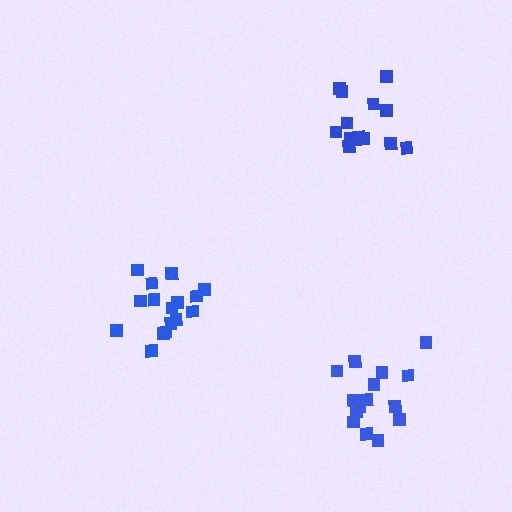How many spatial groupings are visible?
There are 3 spatial groupings.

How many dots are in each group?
Group 1: 15 dots, Group 2: 14 dots, Group 3: 16 dots (45 total).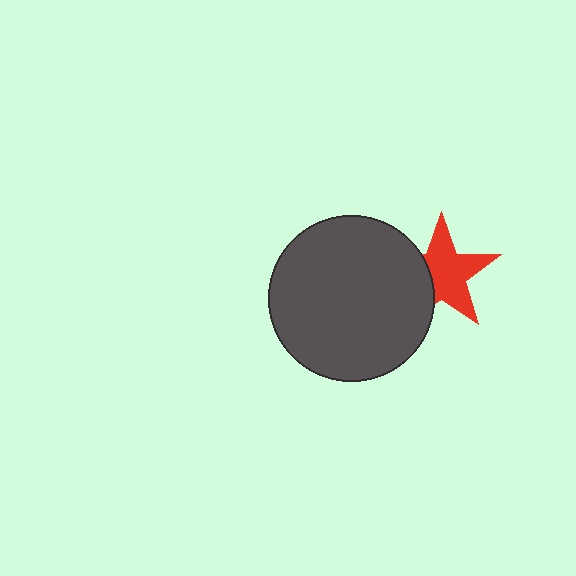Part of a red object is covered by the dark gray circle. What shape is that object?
It is a star.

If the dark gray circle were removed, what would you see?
You would see the complete red star.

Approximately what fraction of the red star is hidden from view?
Roughly 33% of the red star is hidden behind the dark gray circle.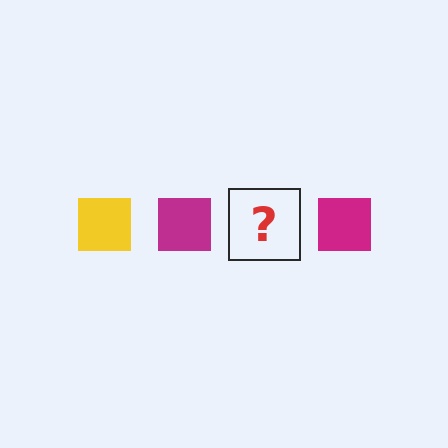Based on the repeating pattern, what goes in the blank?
The blank should be a yellow square.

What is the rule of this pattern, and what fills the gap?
The rule is that the pattern cycles through yellow, magenta squares. The gap should be filled with a yellow square.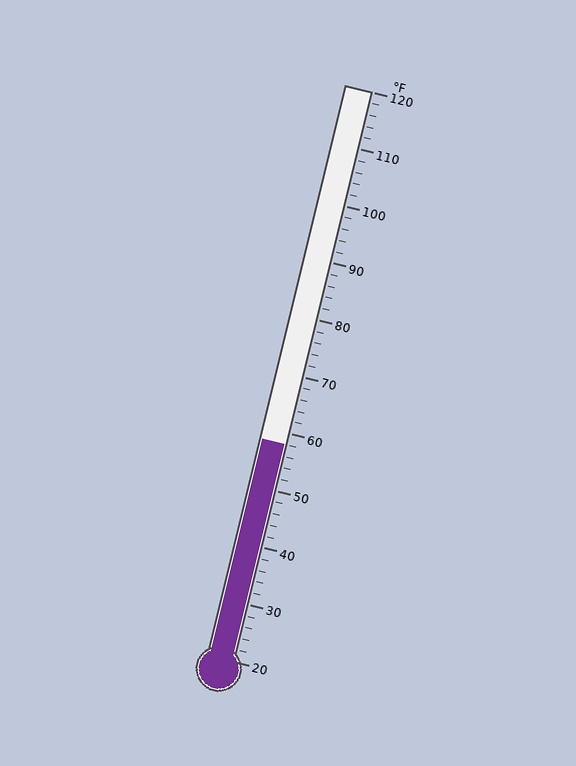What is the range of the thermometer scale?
The thermometer scale ranges from 20°F to 120°F.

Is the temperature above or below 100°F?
The temperature is below 100°F.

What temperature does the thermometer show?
The thermometer shows approximately 58°F.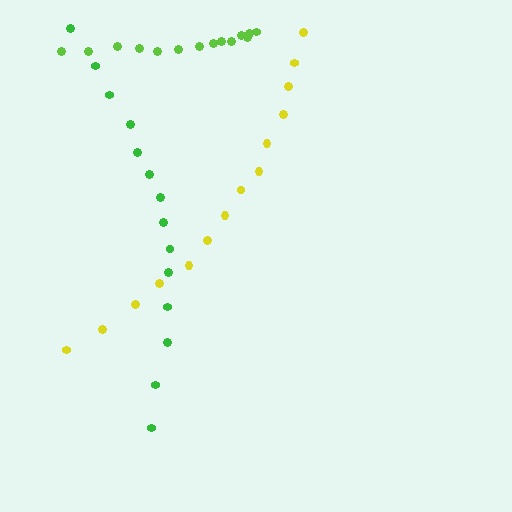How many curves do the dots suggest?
There are 3 distinct paths.